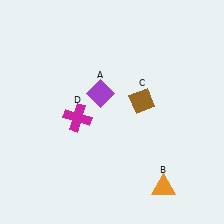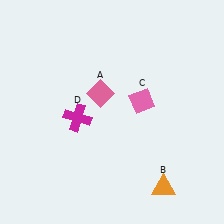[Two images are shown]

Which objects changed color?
A changed from purple to pink. C changed from brown to pink.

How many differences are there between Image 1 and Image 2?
There are 2 differences between the two images.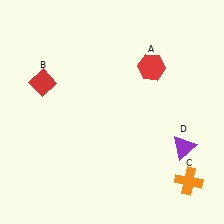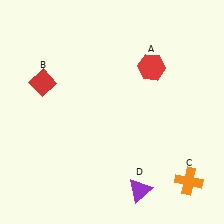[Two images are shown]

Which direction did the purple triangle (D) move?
The purple triangle (D) moved left.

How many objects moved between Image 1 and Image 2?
1 object moved between the two images.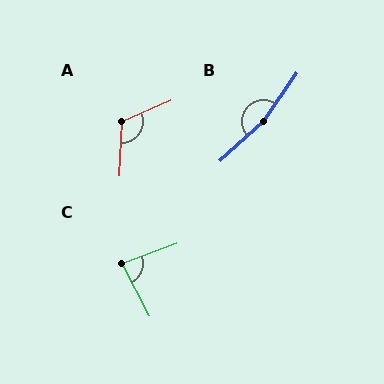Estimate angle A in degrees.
Approximately 117 degrees.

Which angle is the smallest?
C, at approximately 82 degrees.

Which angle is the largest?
B, at approximately 167 degrees.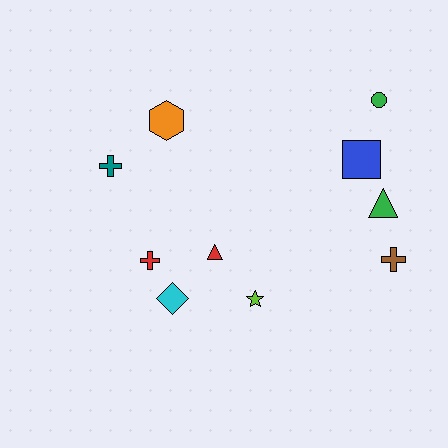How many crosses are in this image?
There are 3 crosses.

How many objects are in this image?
There are 10 objects.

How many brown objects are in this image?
There is 1 brown object.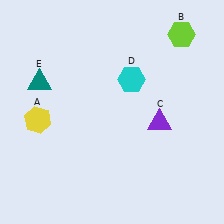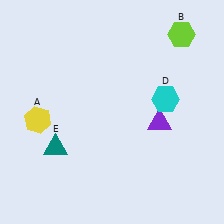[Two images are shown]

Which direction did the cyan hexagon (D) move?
The cyan hexagon (D) moved right.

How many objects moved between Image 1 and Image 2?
2 objects moved between the two images.